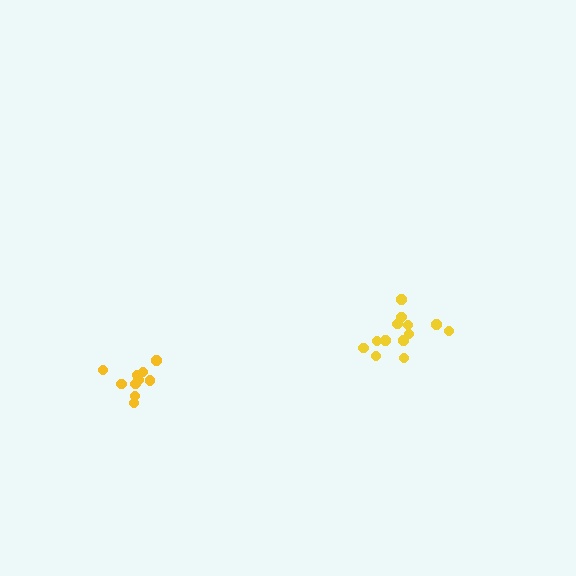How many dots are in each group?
Group 1: 11 dots, Group 2: 13 dots (24 total).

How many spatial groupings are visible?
There are 2 spatial groupings.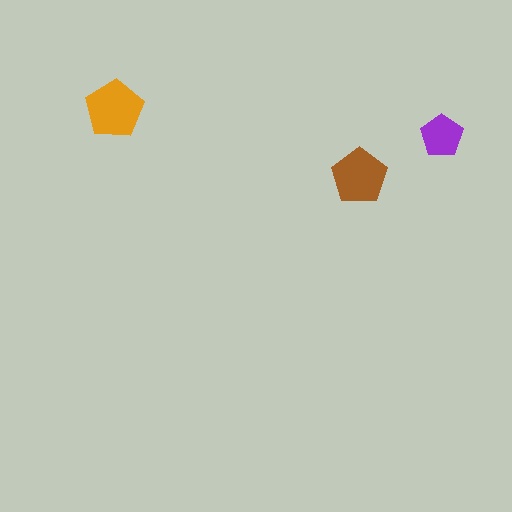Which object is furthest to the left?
The orange pentagon is leftmost.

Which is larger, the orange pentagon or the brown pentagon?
The orange one.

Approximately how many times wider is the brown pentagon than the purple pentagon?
About 1.5 times wider.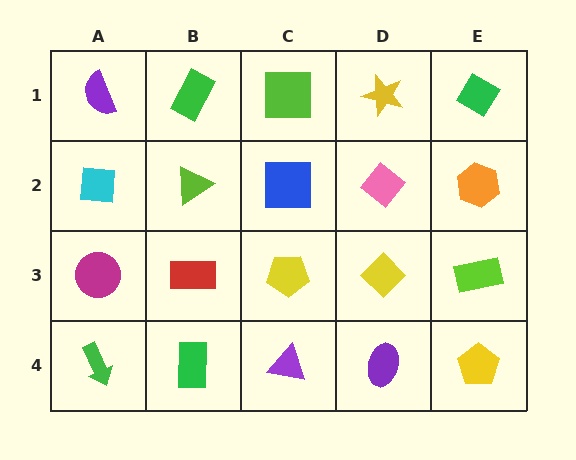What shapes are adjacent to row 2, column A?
A purple semicircle (row 1, column A), a magenta circle (row 3, column A), a lime triangle (row 2, column B).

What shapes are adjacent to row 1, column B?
A lime triangle (row 2, column B), a purple semicircle (row 1, column A), a lime square (row 1, column C).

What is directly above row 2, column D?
A yellow star.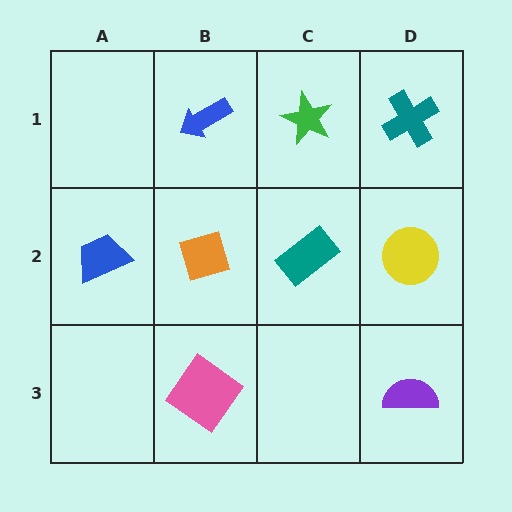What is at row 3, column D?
A purple semicircle.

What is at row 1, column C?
A green star.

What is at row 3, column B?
A pink diamond.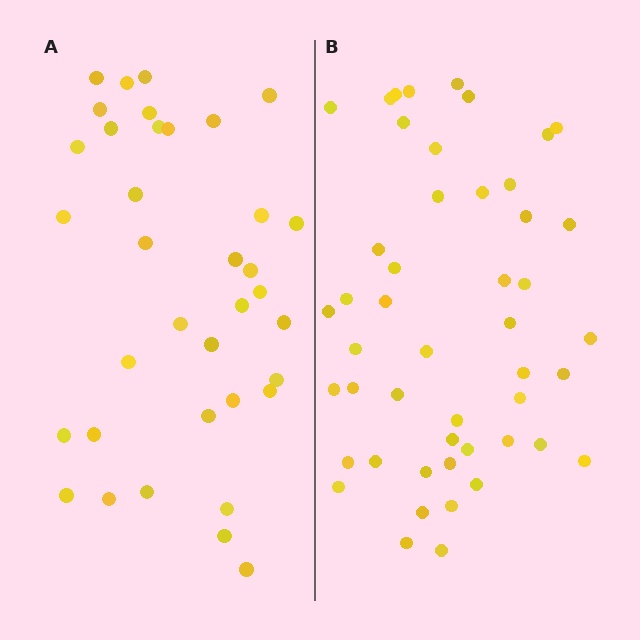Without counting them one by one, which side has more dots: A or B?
Region B (the right region) has more dots.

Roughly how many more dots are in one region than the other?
Region B has roughly 12 or so more dots than region A.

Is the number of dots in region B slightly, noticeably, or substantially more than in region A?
Region B has noticeably more, but not dramatically so. The ratio is roughly 1.3 to 1.